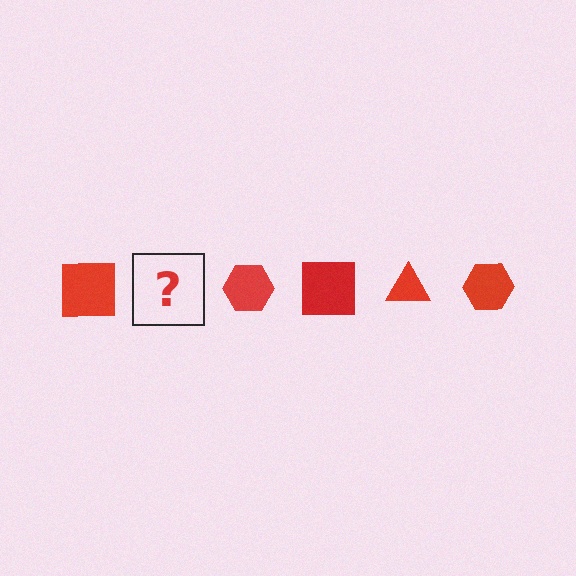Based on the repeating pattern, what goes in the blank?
The blank should be a red triangle.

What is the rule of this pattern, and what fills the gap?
The rule is that the pattern cycles through square, triangle, hexagon shapes in red. The gap should be filled with a red triangle.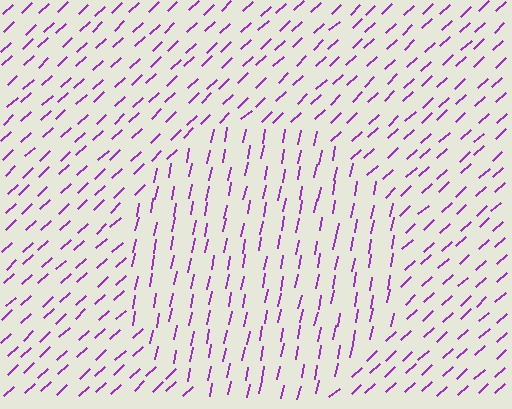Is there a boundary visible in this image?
Yes, there is a texture boundary formed by a change in line orientation.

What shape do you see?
I see a circle.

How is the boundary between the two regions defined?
The boundary is defined purely by a change in line orientation (approximately 36 degrees difference). All lines are the same color and thickness.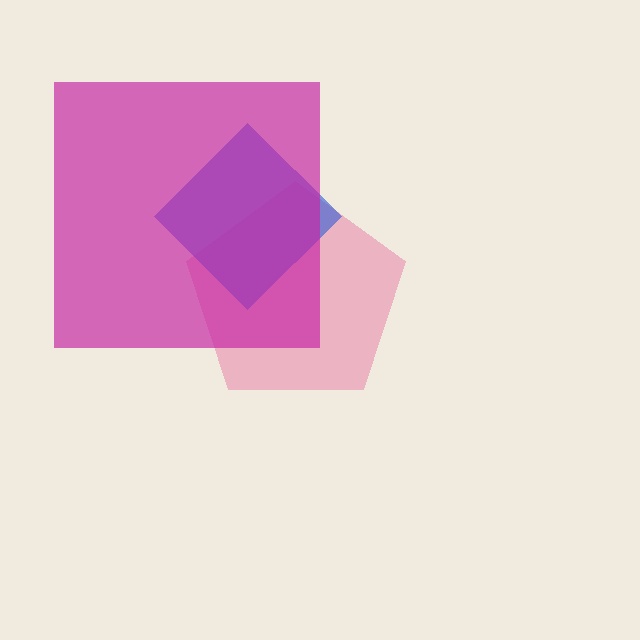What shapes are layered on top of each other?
The layered shapes are: a pink pentagon, a blue diamond, a magenta square.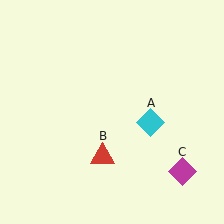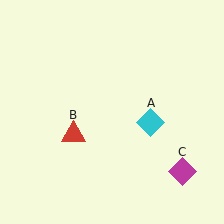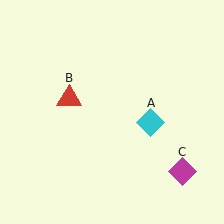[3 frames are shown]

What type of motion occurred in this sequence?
The red triangle (object B) rotated clockwise around the center of the scene.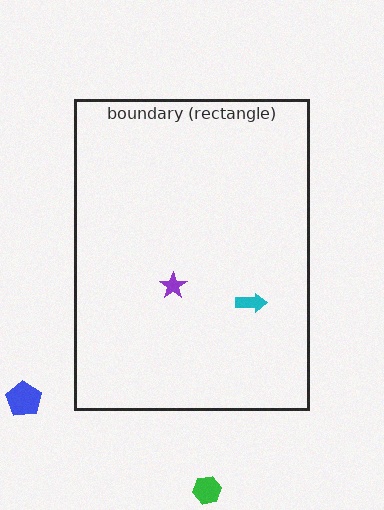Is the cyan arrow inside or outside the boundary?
Inside.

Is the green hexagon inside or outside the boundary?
Outside.